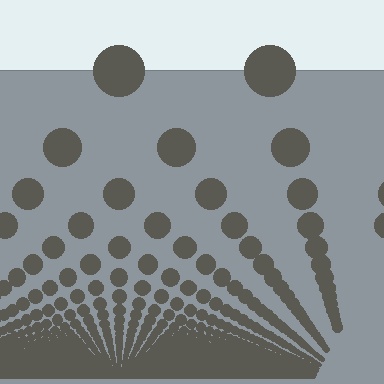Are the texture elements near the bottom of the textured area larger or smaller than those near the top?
Smaller. The gradient is inverted — elements near the bottom are smaller and denser.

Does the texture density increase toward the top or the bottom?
Density increases toward the bottom.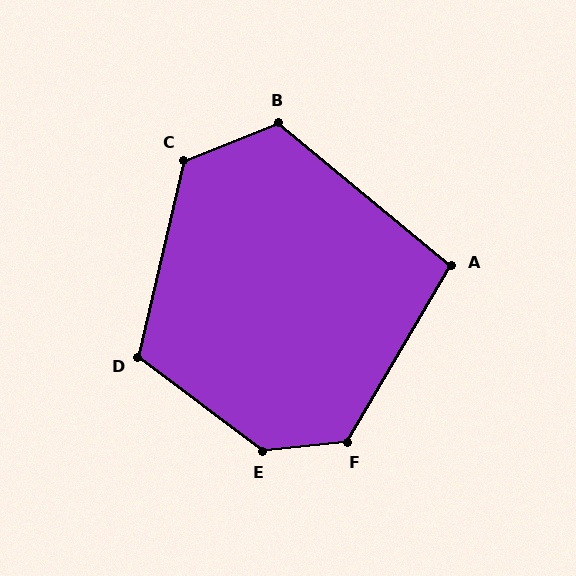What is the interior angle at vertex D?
Approximately 114 degrees (obtuse).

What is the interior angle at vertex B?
Approximately 119 degrees (obtuse).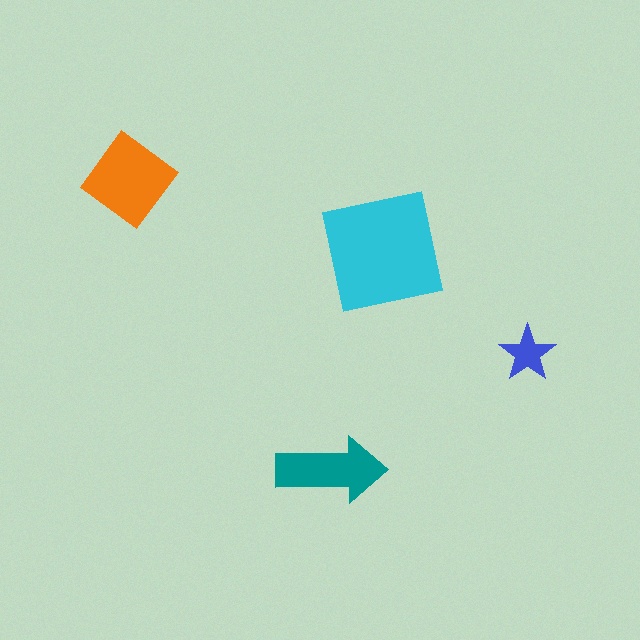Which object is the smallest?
The blue star.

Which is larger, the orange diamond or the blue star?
The orange diamond.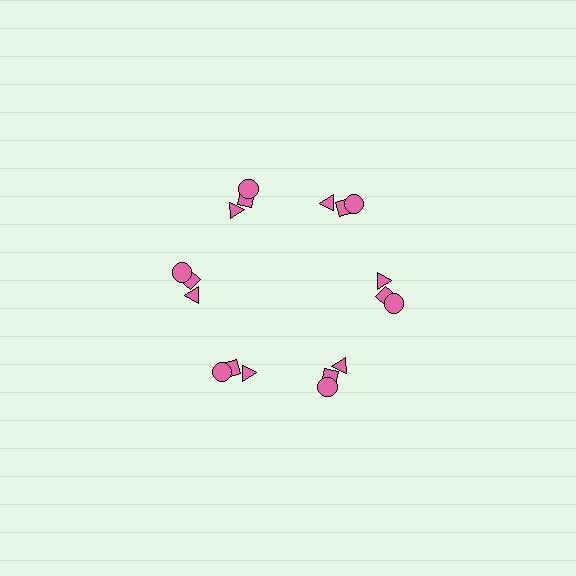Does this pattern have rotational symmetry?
Yes, this pattern has 6-fold rotational symmetry. It looks the same after rotating 60 degrees around the center.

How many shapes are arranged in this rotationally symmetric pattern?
There are 18 shapes, arranged in 6 groups of 3.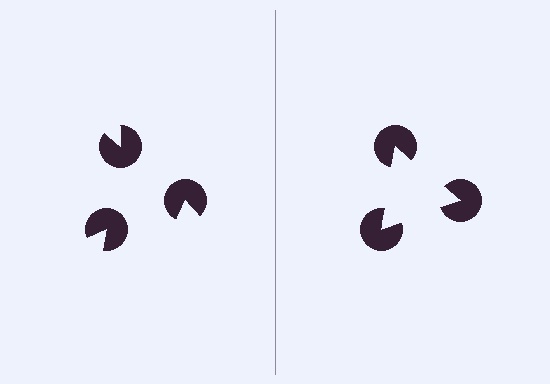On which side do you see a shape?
An illusory triangle appears on the right side. On the left side the wedge cuts are rotated, so no coherent shape forms.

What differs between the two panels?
The pac-man discs are positioned identically on both sides; only the wedge orientations differ. On the right they align to a triangle; on the left they are misaligned.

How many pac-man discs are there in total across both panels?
6 — 3 on each side.